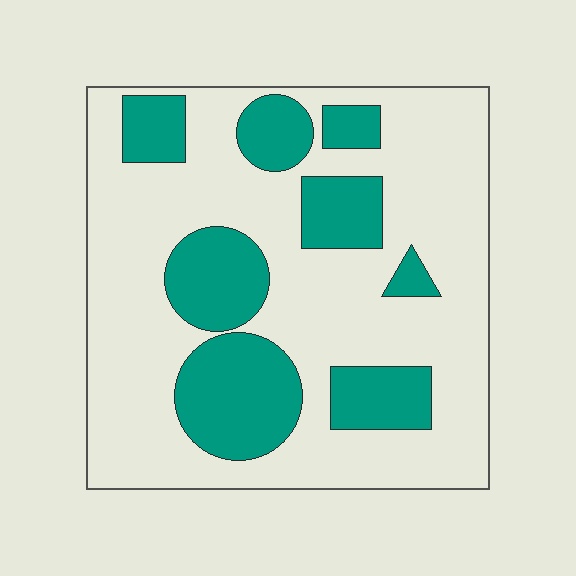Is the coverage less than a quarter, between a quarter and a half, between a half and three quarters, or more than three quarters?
Between a quarter and a half.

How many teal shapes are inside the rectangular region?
8.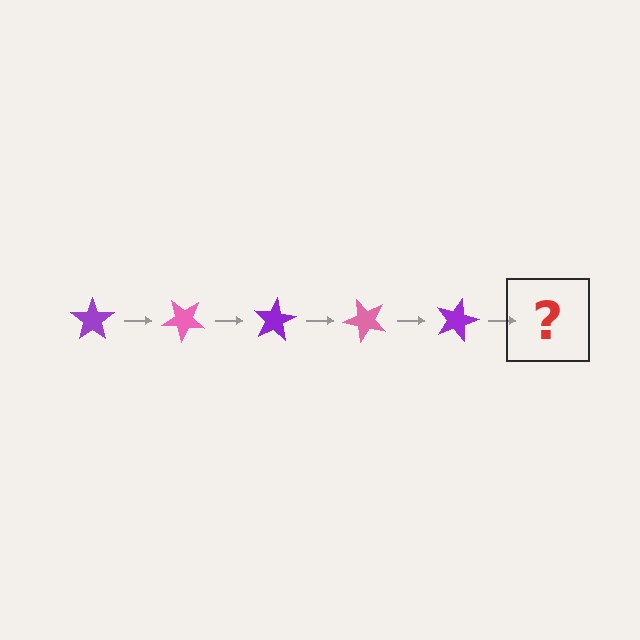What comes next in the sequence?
The next element should be a pink star, rotated 200 degrees from the start.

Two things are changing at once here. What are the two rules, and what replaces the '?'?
The two rules are that it rotates 40 degrees each step and the color cycles through purple and pink. The '?' should be a pink star, rotated 200 degrees from the start.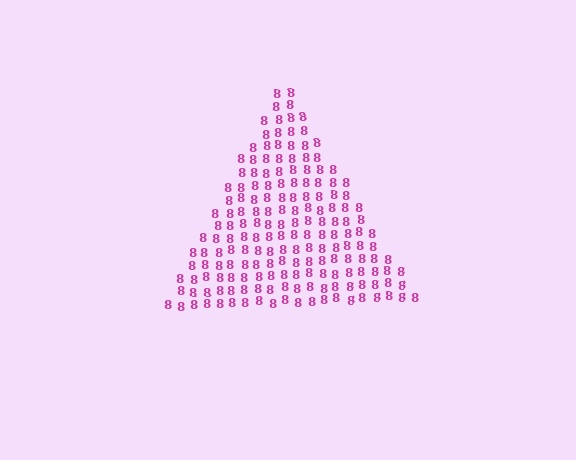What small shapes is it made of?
It is made of small digit 8's.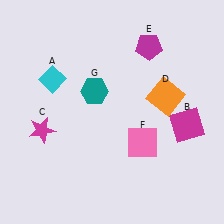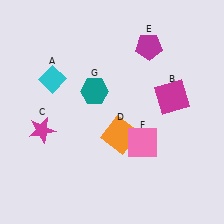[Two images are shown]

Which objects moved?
The objects that moved are: the magenta square (B), the orange square (D).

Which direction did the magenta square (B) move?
The magenta square (B) moved up.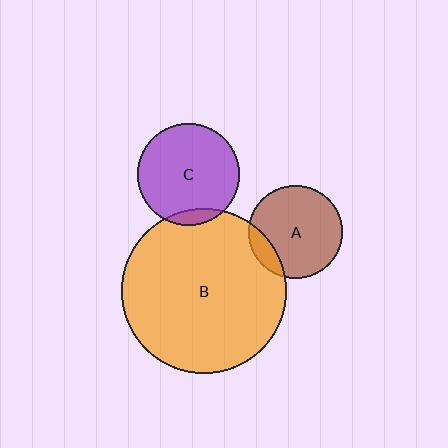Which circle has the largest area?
Circle B (orange).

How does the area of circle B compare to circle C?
Approximately 2.6 times.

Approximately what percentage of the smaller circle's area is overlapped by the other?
Approximately 15%.